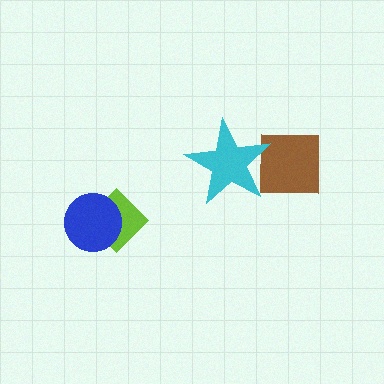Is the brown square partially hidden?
Yes, it is partially covered by another shape.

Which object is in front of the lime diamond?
The blue circle is in front of the lime diamond.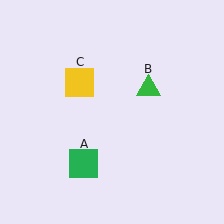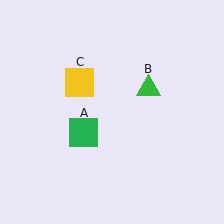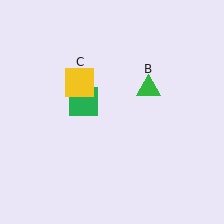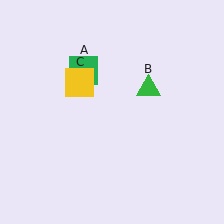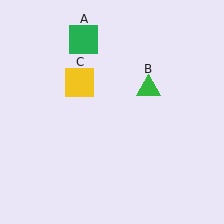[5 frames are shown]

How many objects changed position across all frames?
1 object changed position: green square (object A).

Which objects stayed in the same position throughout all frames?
Green triangle (object B) and yellow square (object C) remained stationary.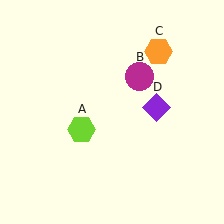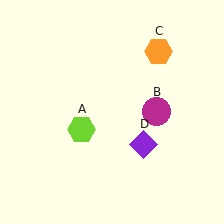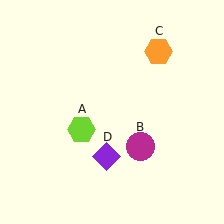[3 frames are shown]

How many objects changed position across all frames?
2 objects changed position: magenta circle (object B), purple diamond (object D).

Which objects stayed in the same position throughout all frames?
Lime hexagon (object A) and orange hexagon (object C) remained stationary.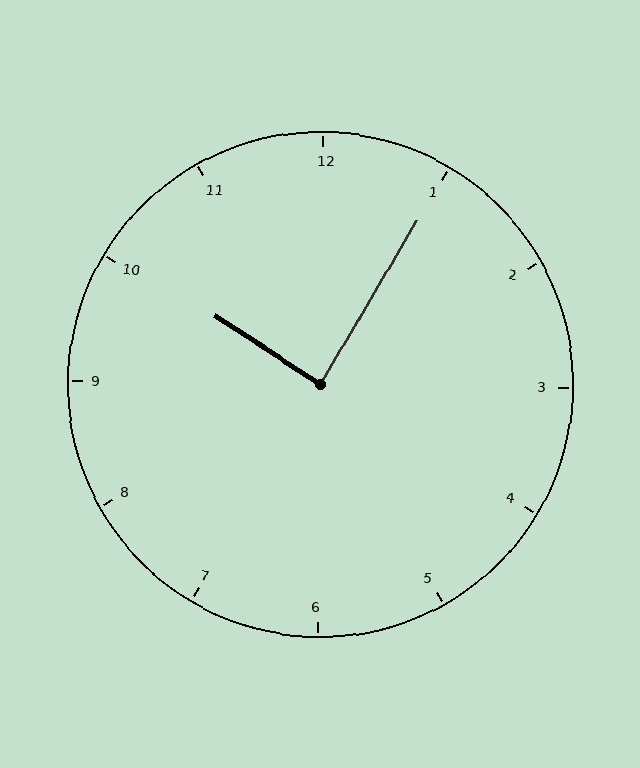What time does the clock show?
10:05.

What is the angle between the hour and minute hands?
Approximately 88 degrees.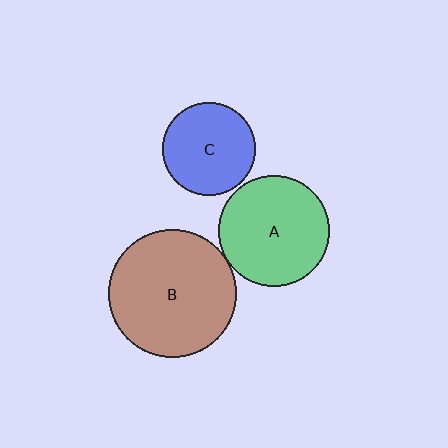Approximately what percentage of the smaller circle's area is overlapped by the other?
Approximately 5%.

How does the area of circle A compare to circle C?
Approximately 1.4 times.